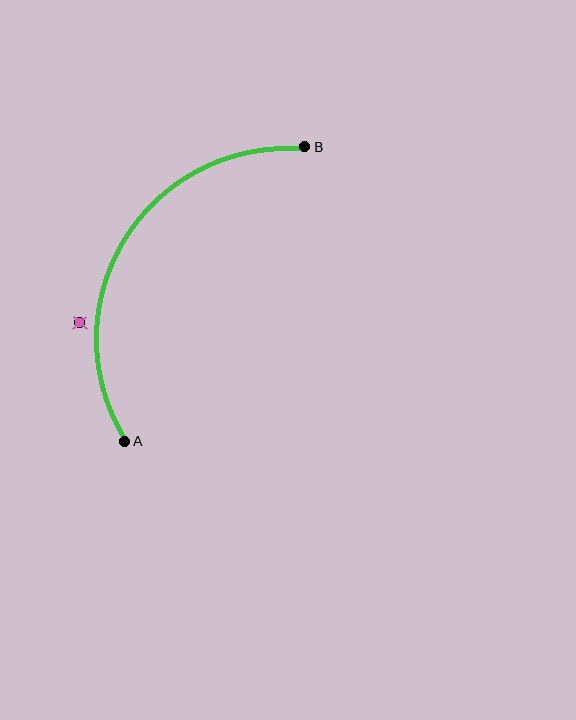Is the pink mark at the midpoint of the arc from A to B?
No — the pink mark does not lie on the arc at all. It sits slightly outside the curve.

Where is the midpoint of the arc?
The arc midpoint is the point on the curve farthest from the straight line joining A and B. It sits to the left of that line.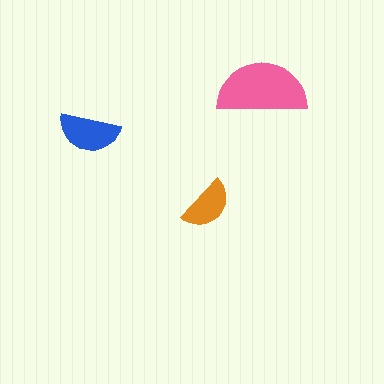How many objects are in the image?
There are 3 objects in the image.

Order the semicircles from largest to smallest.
the pink one, the blue one, the orange one.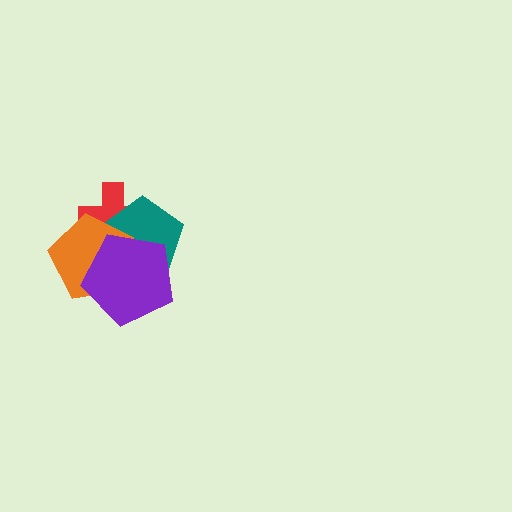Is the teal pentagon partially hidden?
Yes, it is partially covered by another shape.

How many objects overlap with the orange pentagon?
3 objects overlap with the orange pentagon.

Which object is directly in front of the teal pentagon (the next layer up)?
The orange pentagon is directly in front of the teal pentagon.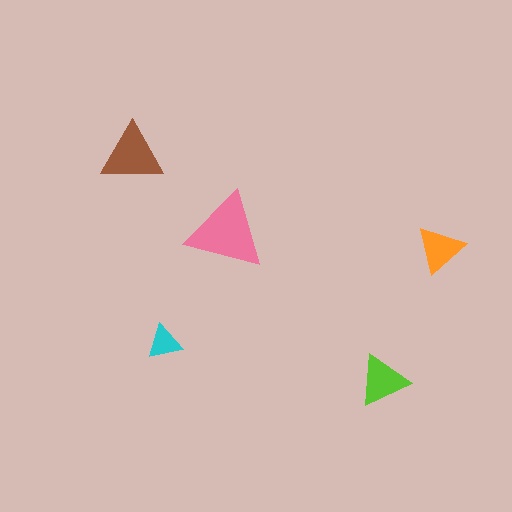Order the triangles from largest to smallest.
the pink one, the brown one, the lime one, the orange one, the cyan one.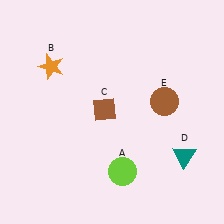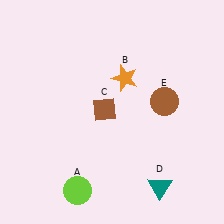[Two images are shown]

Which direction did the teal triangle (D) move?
The teal triangle (D) moved down.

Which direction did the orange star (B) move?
The orange star (B) moved right.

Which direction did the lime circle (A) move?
The lime circle (A) moved left.